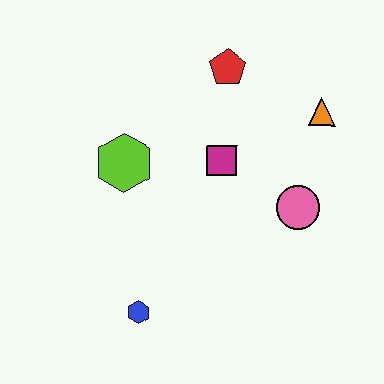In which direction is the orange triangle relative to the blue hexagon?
The orange triangle is above the blue hexagon.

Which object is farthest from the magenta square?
The blue hexagon is farthest from the magenta square.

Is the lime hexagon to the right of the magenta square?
No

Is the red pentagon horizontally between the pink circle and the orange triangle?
No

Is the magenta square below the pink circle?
No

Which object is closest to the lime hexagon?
The magenta square is closest to the lime hexagon.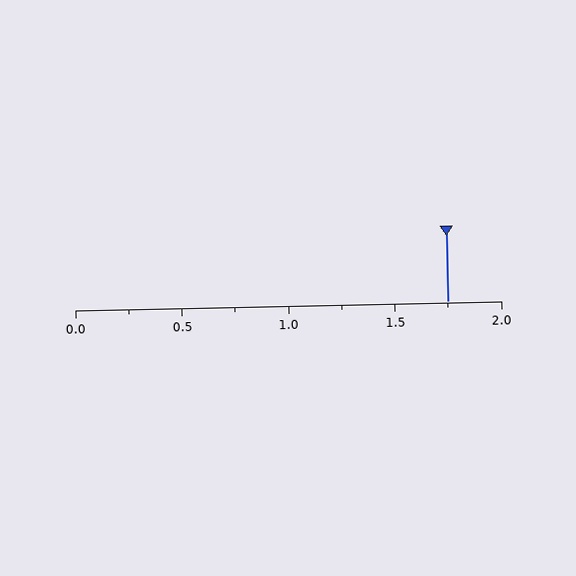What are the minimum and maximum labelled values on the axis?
The axis runs from 0.0 to 2.0.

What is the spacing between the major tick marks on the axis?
The major ticks are spaced 0.5 apart.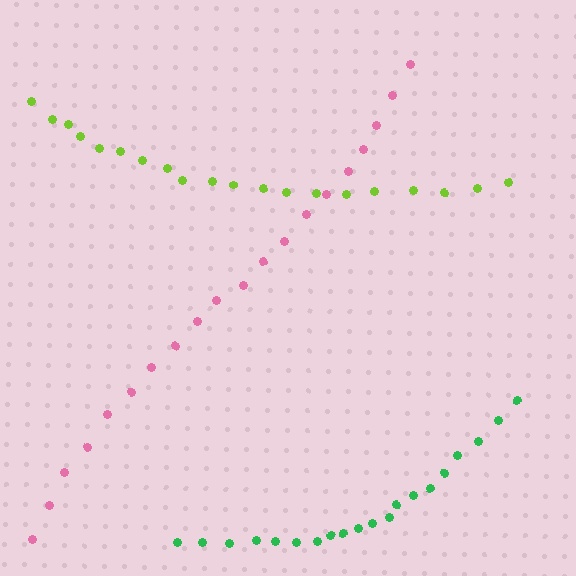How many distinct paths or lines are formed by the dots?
There are 3 distinct paths.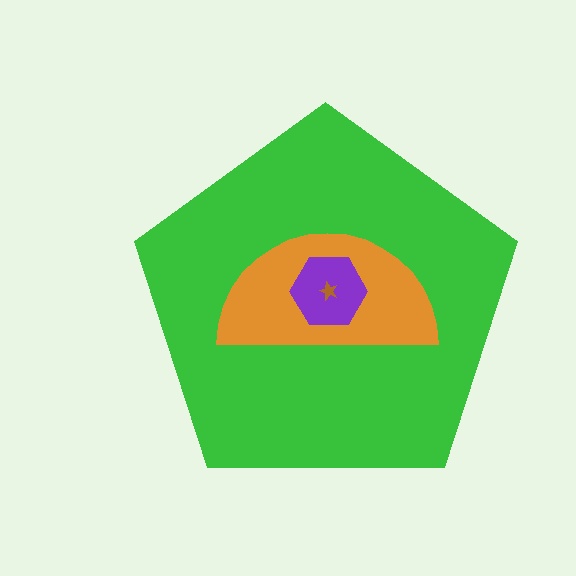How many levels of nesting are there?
4.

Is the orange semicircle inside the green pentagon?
Yes.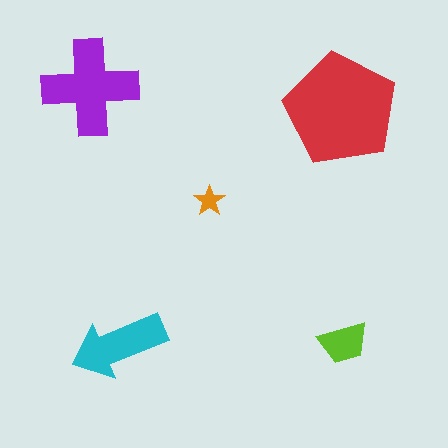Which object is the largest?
The red pentagon.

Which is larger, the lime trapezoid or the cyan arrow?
The cyan arrow.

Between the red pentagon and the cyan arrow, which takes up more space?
The red pentagon.